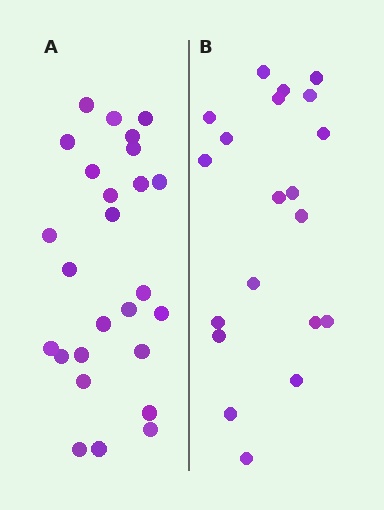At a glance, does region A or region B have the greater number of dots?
Region A (the left region) has more dots.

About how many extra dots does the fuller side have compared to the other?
Region A has about 6 more dots than region B.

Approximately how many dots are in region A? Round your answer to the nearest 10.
About 30 dots. (The exact count is 26, which rounds to 30.)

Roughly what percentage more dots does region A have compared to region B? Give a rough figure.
About 30% more.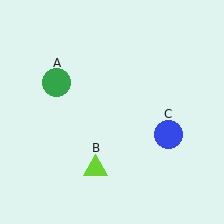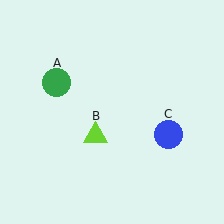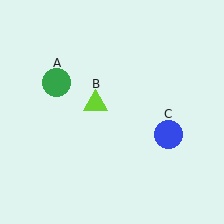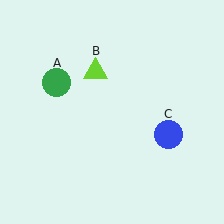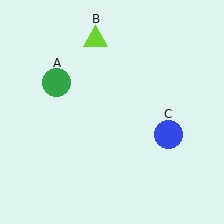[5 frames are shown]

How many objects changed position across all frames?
1 object changed position: lime triangle (object B).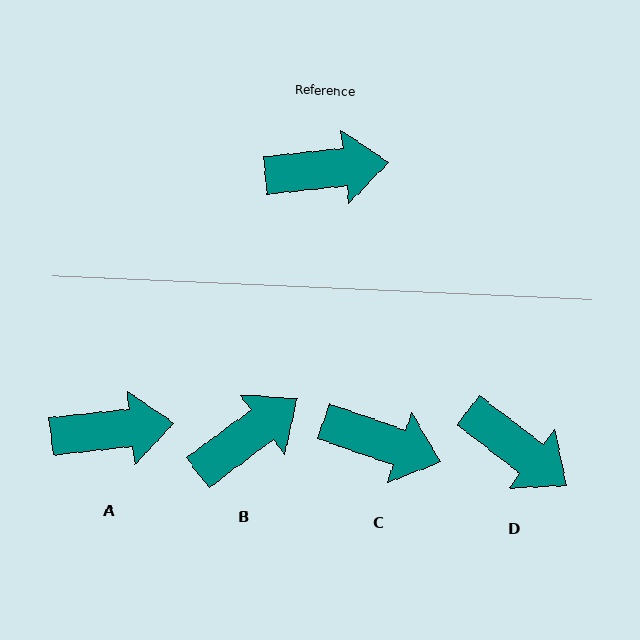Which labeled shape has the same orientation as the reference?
A.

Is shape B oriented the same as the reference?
No, it is off by about 31 degrees.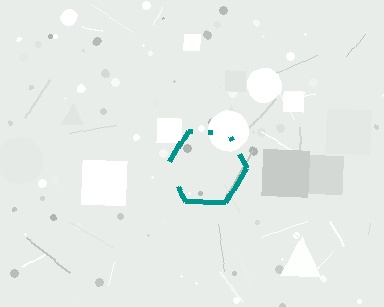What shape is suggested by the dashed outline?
The dashed outline suggests a hexagon.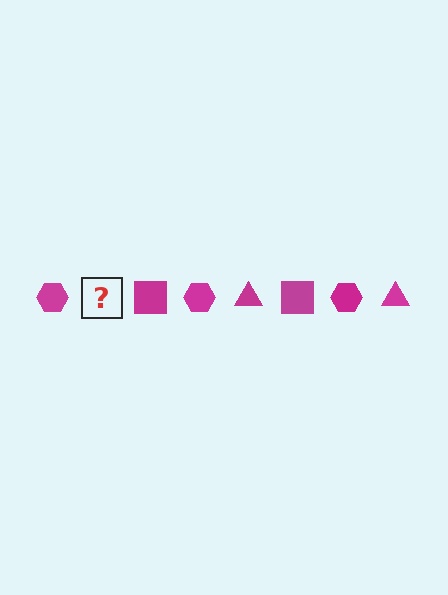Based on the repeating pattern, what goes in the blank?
The blank should be a magenta triangle.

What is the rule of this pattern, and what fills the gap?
The rule is that the pattern cycles through hexagon, triangle, square shapes in magenta. The gap should be filled with a magenta triangle.